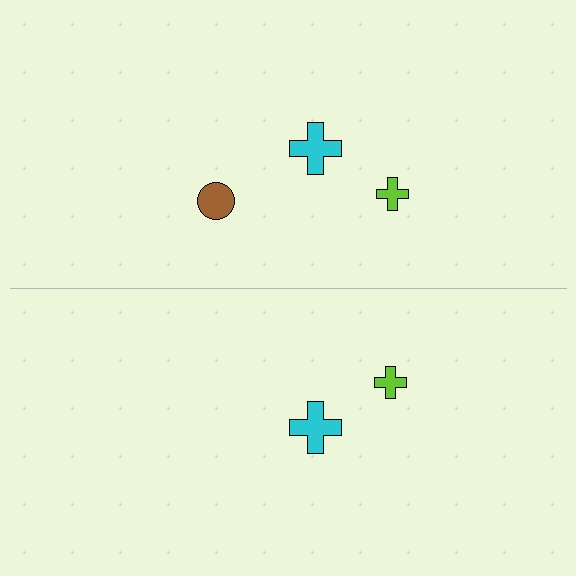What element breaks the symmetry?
A brown circle is missing from the bottom side.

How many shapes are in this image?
There are 5 shapes in this image.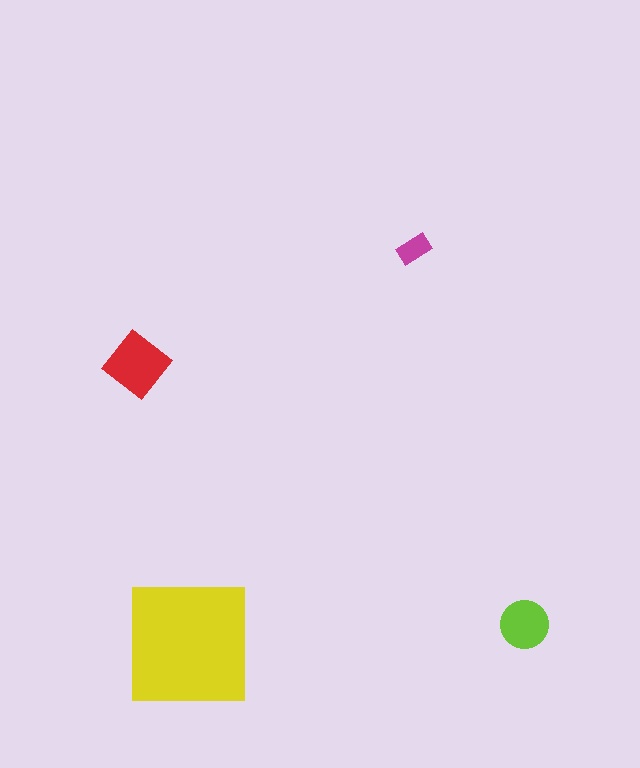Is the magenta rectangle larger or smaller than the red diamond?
Smaller.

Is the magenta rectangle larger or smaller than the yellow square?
Smaller.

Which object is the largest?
The yellow square.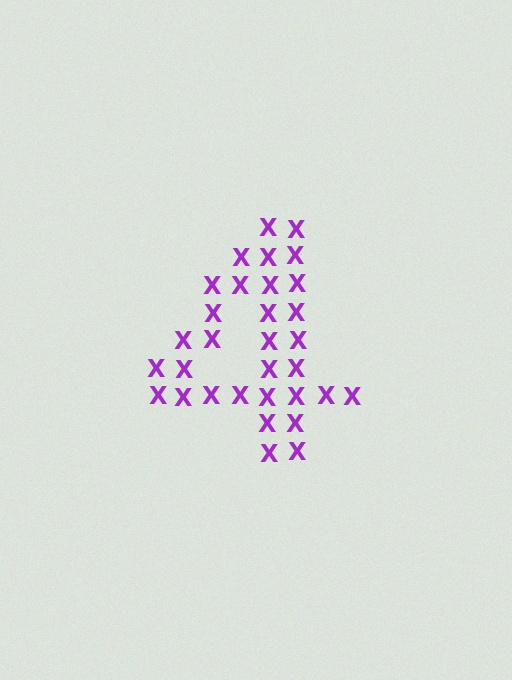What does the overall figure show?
The overall figure shows the digit 4.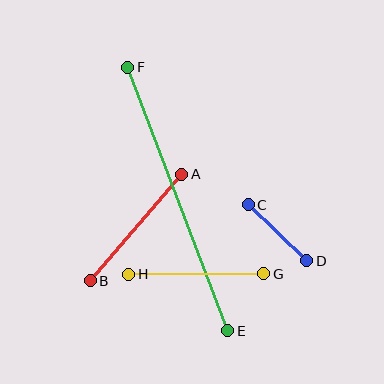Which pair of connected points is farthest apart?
Points E and F are farthest apart.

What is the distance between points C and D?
The distance is approximately 81 pixels.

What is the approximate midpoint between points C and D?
The midpoint is at approximately (278, 233) pixels.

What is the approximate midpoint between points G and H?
The midpoint is at approximately (196, 274) pixels.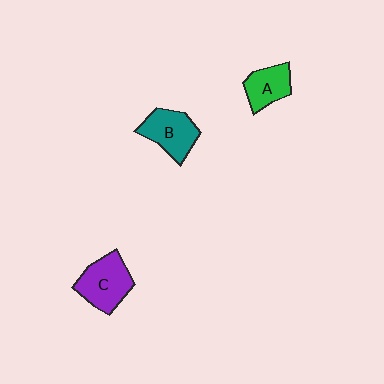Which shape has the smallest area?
Shape A (green).